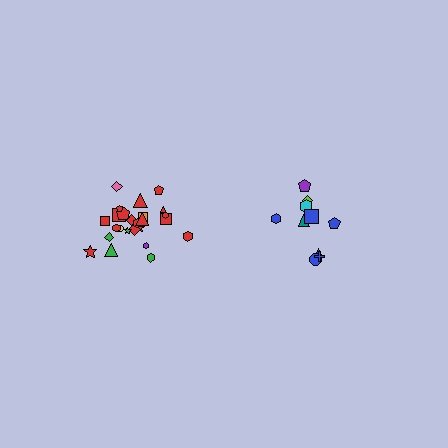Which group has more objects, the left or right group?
The left group.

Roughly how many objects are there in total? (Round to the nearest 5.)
Roughly 35 objects in total.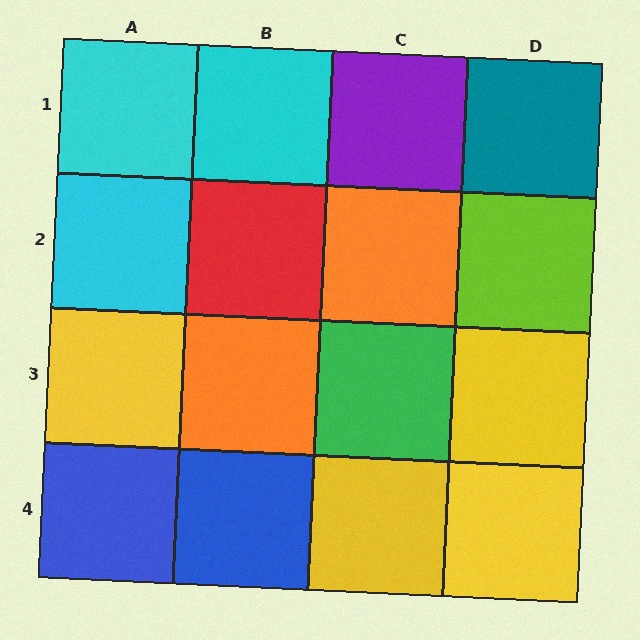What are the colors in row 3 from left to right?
Yellow, orange, green, yellow.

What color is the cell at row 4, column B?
Blue.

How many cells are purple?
1 cell is purple.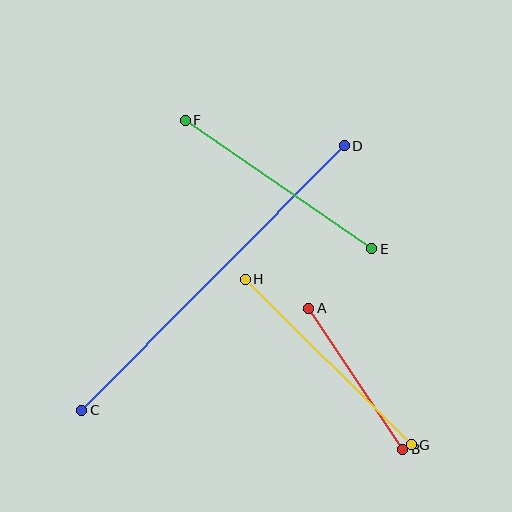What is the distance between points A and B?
The distance is approximately 169 pixels.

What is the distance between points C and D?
The distance is approximately 373 pixels.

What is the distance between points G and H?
The distance is approximately 234 pixels.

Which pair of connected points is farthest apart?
Points C and D are farthest apart.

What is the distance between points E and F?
The distance is approximately 227 pixels.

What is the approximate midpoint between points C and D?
The midpoint is at approximately (213, 278) pixels.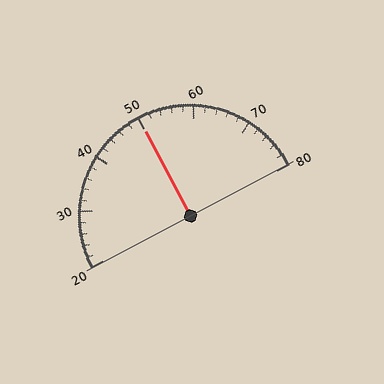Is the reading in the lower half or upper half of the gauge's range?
The reading is in the upper half of the range (20 to 80).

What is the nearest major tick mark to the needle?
The nearest major tick mark is 50.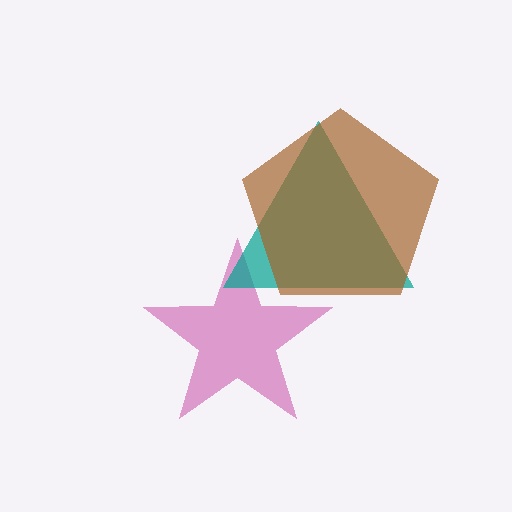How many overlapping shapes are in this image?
There are 3 overlapping shapes in the image.